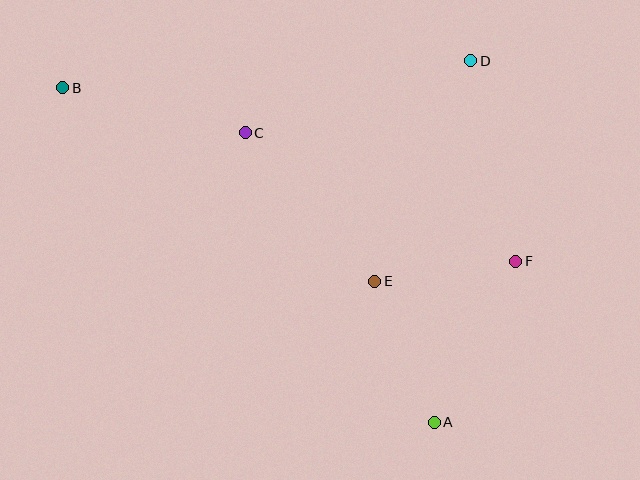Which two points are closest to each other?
Points E and F are closest to each other.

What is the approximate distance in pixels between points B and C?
The distance between B and C is approximately 188 pixels.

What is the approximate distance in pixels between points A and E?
The distance between A and E is approximately 153 pixels.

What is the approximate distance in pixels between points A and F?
The distance between A and F is approximately 180 pixels.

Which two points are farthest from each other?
Points A and B are farthest from each other.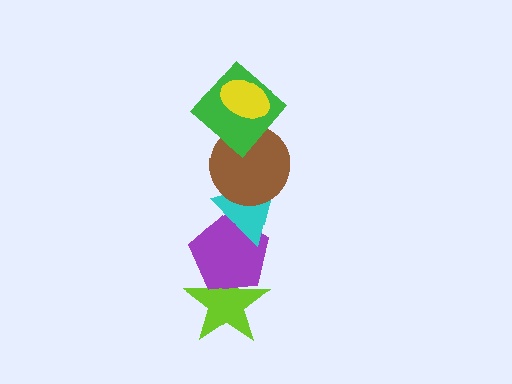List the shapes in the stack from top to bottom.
From top to bottom: the yellow ellipse, the green diamond, the brown circle, the cyan triangle, the purple pentagon, the lime star.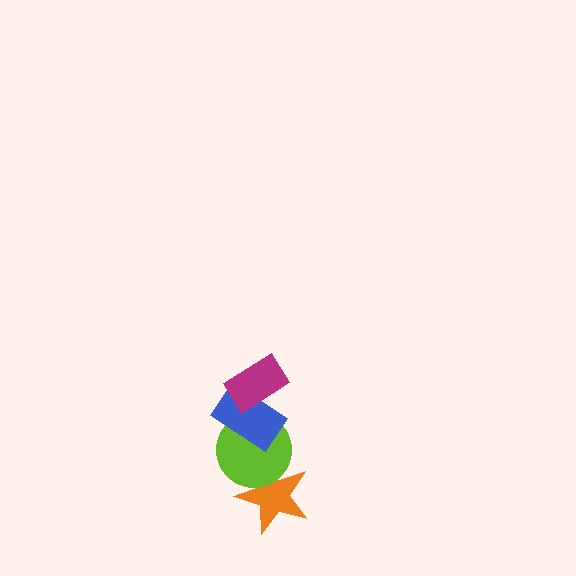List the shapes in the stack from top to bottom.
From top to bottom: the magenta rectangle, the blue rectangle, the lime circle, the orange star.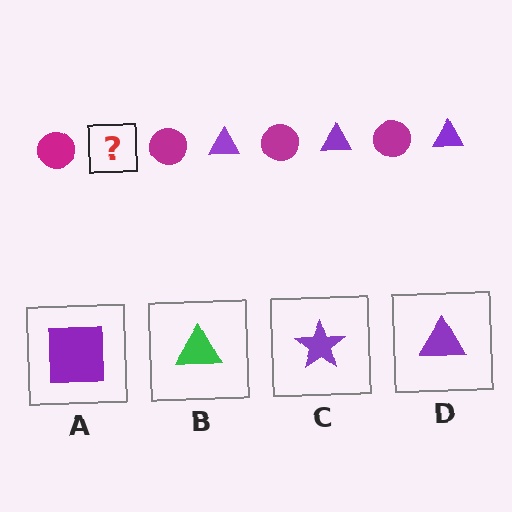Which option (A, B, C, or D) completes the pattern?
D.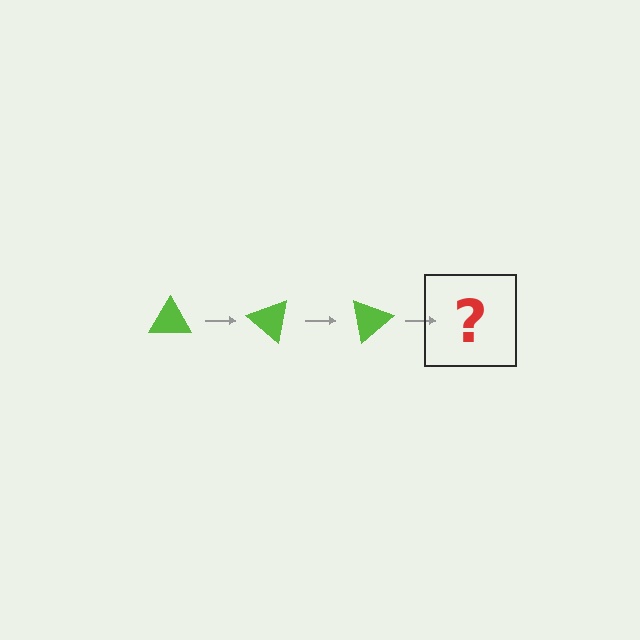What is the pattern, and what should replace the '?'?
The pattern is that the triangle rotates 40 degrees each step. The '?' should be a lime triangle rotated 120 degrees.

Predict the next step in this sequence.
The next step is a lime triangle rotated 120 degrees.